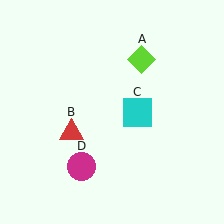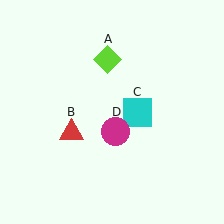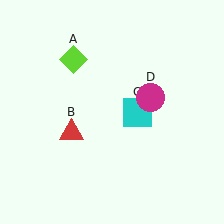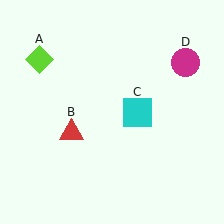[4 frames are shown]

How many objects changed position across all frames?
2 objects changed position: lime diamond (object A), magenta circle (object D).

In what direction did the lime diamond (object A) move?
The lime diamond (object A) moved left.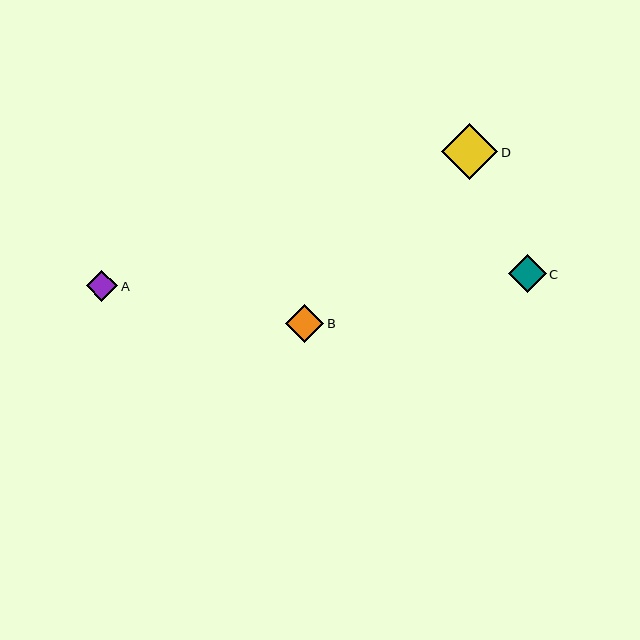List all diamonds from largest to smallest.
From largest to smallest: D, B, C, A.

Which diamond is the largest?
Diamond D is the largest with a size of approximately 56 pixels.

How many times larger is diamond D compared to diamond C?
Diamond D is approximately 1.5 times the size of diamond C.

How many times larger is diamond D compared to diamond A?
Diamond D is approximately 1.8 times the size of diamond A.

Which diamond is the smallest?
Diamond A is the smallest with a size of approximately 32 pixels.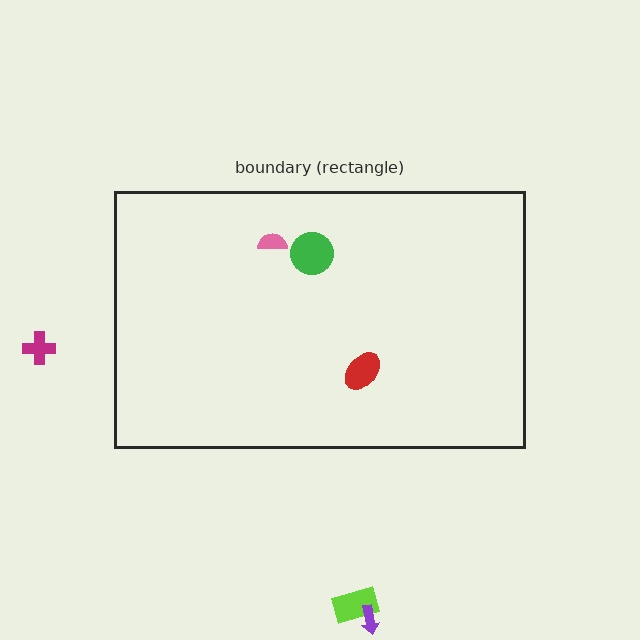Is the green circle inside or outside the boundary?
Inside.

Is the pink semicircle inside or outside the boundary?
Inside.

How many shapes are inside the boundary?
3 inside, 3 outside.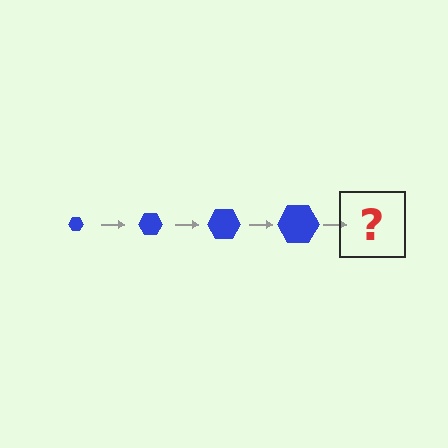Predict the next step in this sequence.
The next step is a blue hexagon, larger than the previous one.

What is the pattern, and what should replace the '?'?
The pattern is that the hexagon gets progressively larger each step. The '?' should be a blue hexagon, larger than the previous one.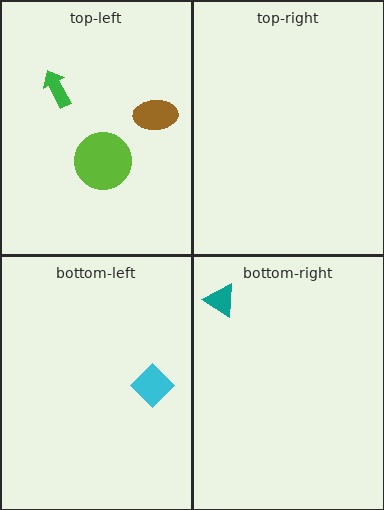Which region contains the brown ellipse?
The top-left region.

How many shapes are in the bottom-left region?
1.